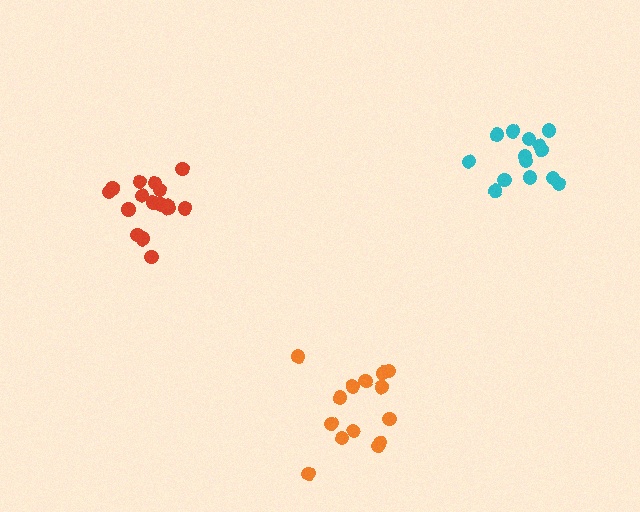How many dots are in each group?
Group 1: 17 dots, Group 2: 15 dots, Group 3: 15 dots (47 total).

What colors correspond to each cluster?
The clusters are colored: red, orange, cyan.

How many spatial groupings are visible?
There are 3 spatial groupings.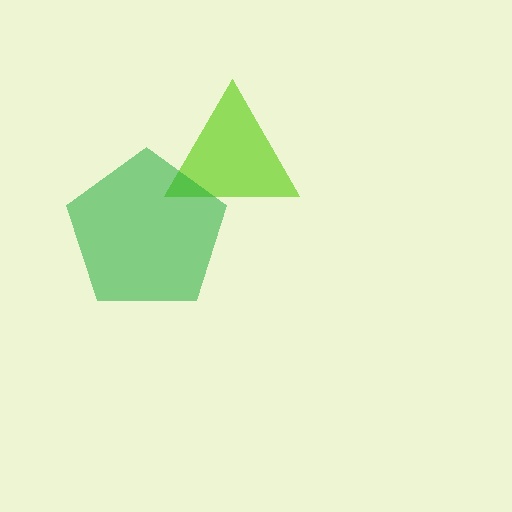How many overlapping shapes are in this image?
There are 2 overlapping shapes in the image.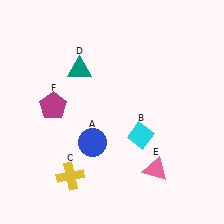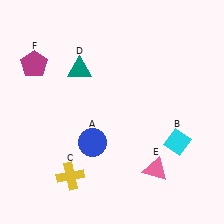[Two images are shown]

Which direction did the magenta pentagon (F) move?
The magenta pentagon (F) moved up.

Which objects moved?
The objects that moved are: the cyan diamond (B), the magenta pentagon (F).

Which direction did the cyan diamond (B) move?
The cyan diamond (B) moved right.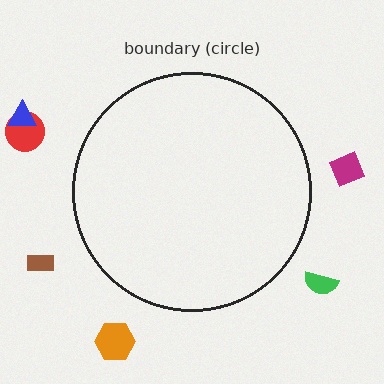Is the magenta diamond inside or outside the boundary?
Outside.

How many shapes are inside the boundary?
0 inside, 6 outside.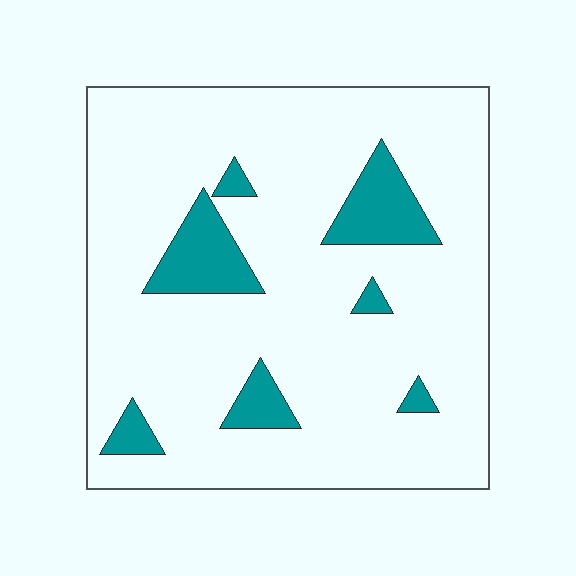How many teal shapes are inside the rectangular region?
7.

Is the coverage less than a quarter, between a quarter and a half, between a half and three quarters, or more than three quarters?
Less than a quarter.